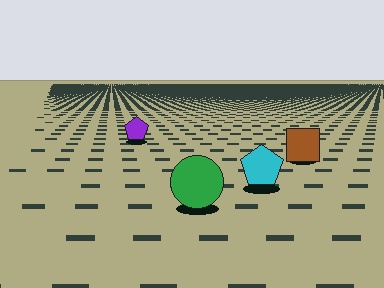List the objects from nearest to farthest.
From nearest to farthest: the green circle, the cyan pentagon, the brown square, the purple pentagon.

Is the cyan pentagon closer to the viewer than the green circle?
No. The green circle is closer — you can tell from the texture gradient: the ground texture is coarser near it.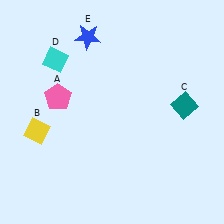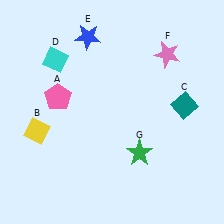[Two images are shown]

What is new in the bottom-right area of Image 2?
A green star (G) was added in the bottom-right area of Image 2.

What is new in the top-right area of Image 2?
A pink star (F) was added in the top-right area of Image 2.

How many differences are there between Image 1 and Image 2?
There are 2 differences between the two images.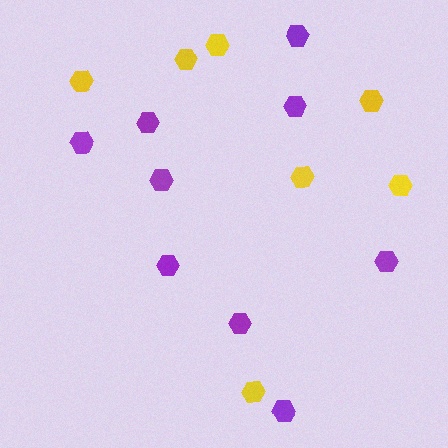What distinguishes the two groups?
There are 2 groups: one group of purple hexagons (9) and one group of yellow hexagons (7).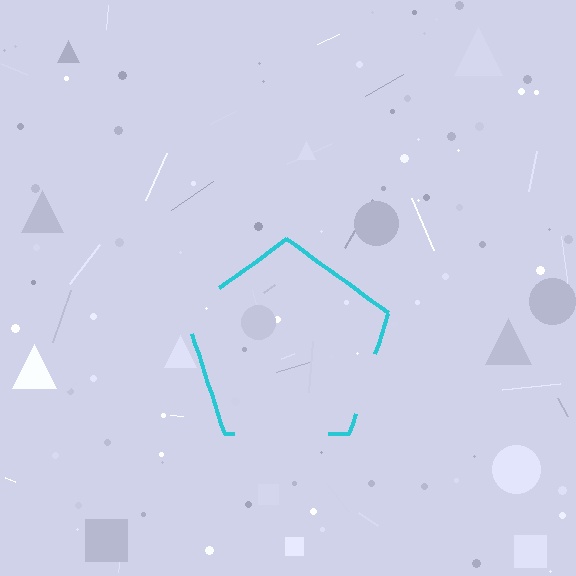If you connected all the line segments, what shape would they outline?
They would outline a pentagon.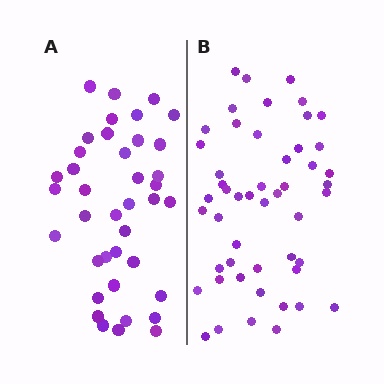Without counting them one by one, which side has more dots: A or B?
Region B (the right region) has more dots.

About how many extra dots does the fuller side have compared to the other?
Region B has roughly 12 or so more dots than region A.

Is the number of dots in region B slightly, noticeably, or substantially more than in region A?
Region B has noticeably more, but not dramatically so. The ratio is roughly 1.3 to 1.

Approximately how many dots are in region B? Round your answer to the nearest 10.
About 50 dots.